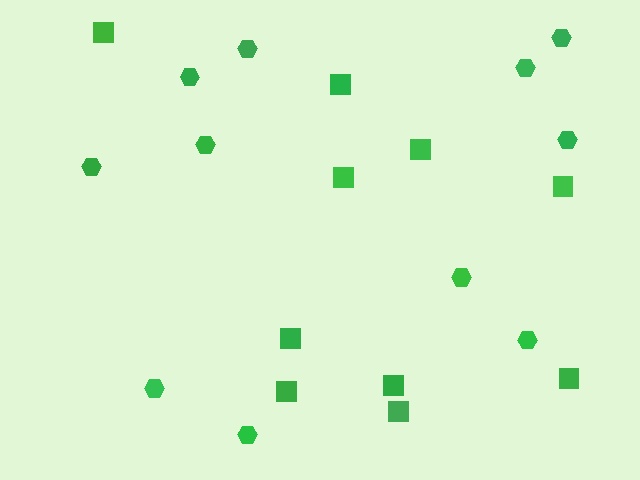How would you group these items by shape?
There are 2 groups: one group of squares (10) and one group of hexagons (11).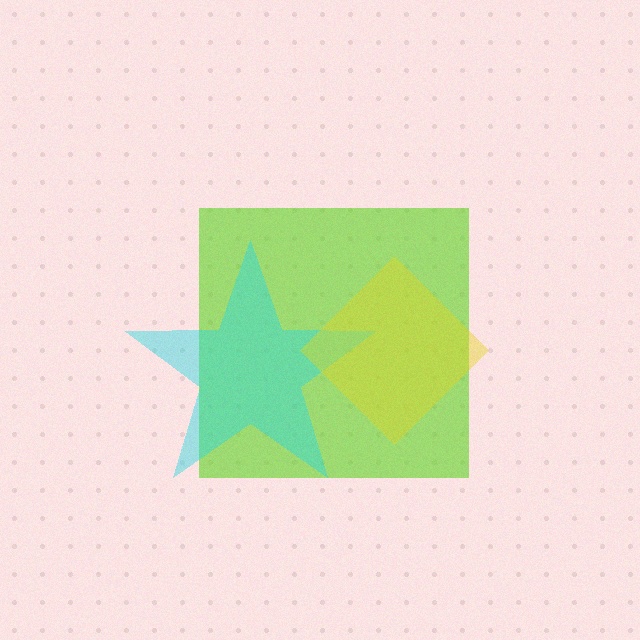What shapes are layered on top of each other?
The layered shapes are: a lime square, a cyan star, a yellow diamond.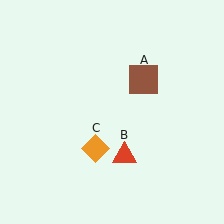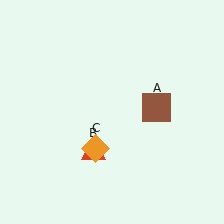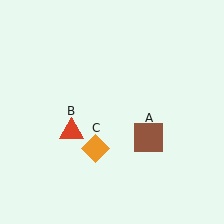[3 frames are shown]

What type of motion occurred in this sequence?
The brown square (object A), red triangle (object B) rotated clockwise around the center of the scene.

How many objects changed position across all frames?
2 objects changed position: brown square (object A), red triangle (object B).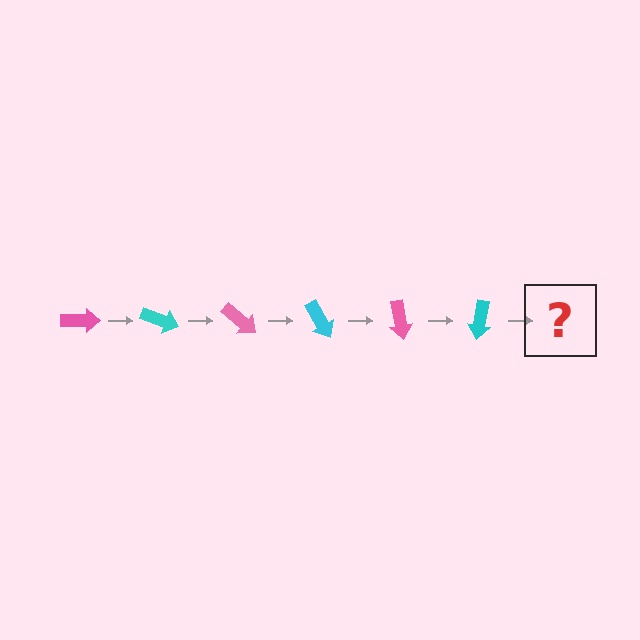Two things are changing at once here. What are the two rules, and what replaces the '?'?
The two rules are that it rotates 20 degrees each step and the color cycles through pink and cyan. The '?' should be a pink arrow, rotated 120 degrees from the start.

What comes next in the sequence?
The next element should be a pink arrow, rotated 120 degrees from the start.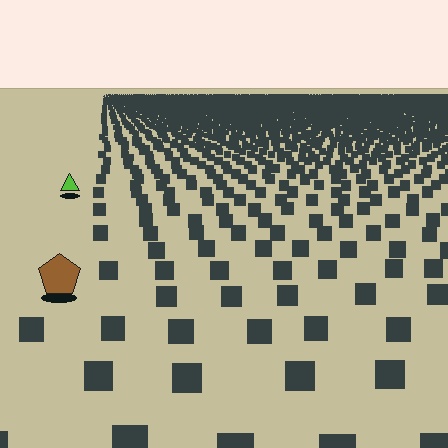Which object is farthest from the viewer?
The lime triangle is farthest from the viewer. It appears smaller and the ground texture around it is denser.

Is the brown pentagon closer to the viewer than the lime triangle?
Yes. The brown pentagon is closer — you can tell from the texture gradient: the ground texture is coarser near it.